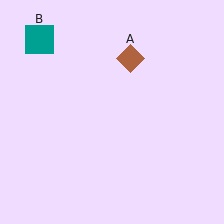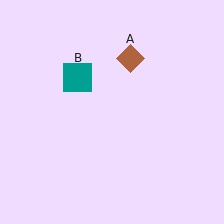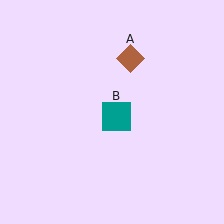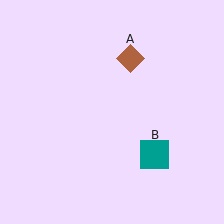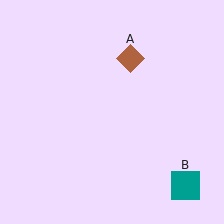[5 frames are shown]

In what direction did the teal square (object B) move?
The teal square (object B) moved down and to the right.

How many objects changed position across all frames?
1 object changed position: teal square (object B).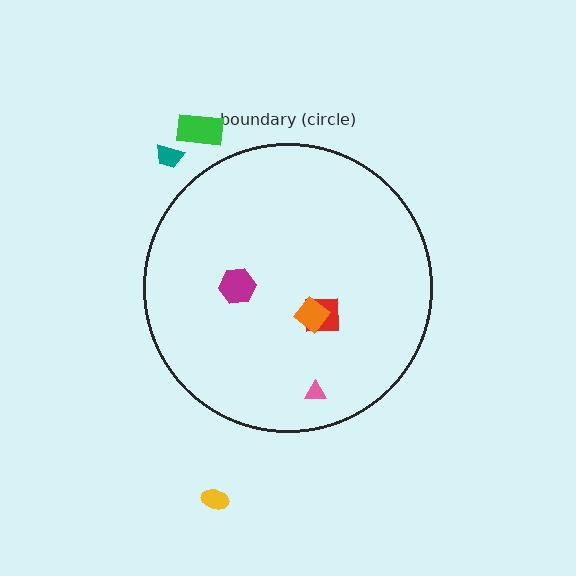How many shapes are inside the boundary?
4 inside, 3 outside.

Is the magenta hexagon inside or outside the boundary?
Inside.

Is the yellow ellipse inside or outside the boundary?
Outside.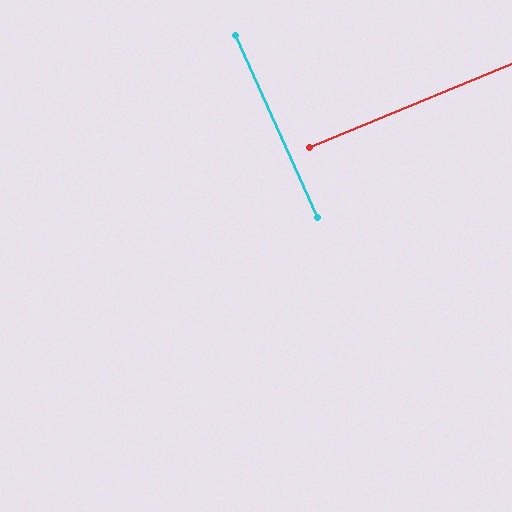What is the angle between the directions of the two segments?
Approximately 88 degrees.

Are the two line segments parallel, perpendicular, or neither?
Perpendicular — they meet at approximately 88°.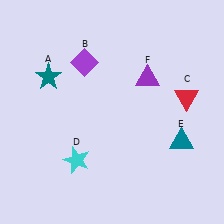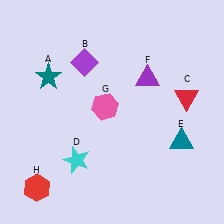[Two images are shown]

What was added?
A pink hexagon (G), a red hexagon (H) were added in Image 2.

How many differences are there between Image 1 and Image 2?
There are 2 differences between the two images.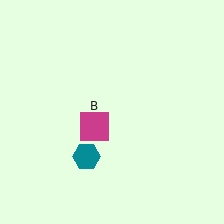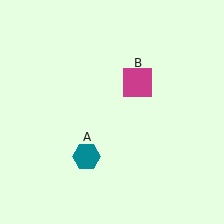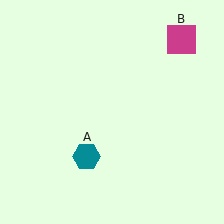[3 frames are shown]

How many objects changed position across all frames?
1 object changed position: magenta square (object B).